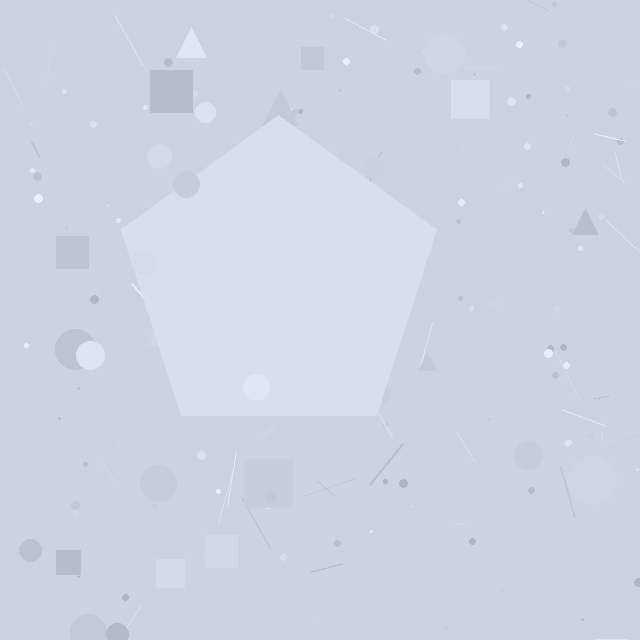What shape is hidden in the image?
A pentagon is hidden in the image.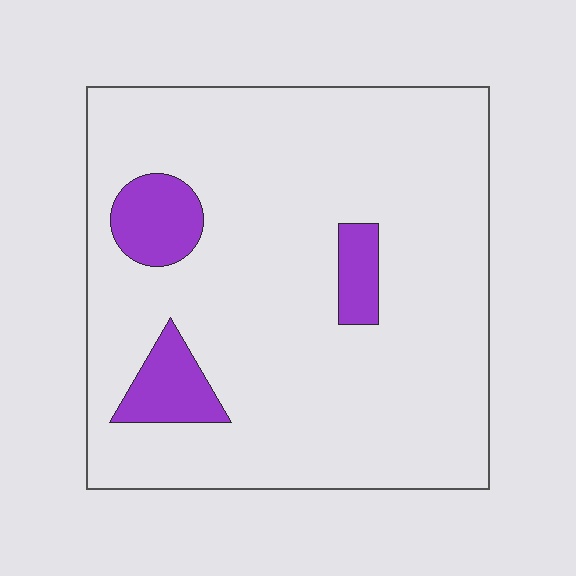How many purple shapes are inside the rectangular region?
3.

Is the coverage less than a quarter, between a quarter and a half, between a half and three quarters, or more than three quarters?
Less than a quarter.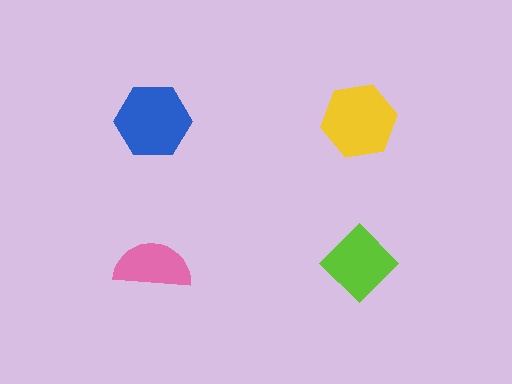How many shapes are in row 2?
2 shapes.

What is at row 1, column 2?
A yellow hexagon.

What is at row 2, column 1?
A pink semicircle.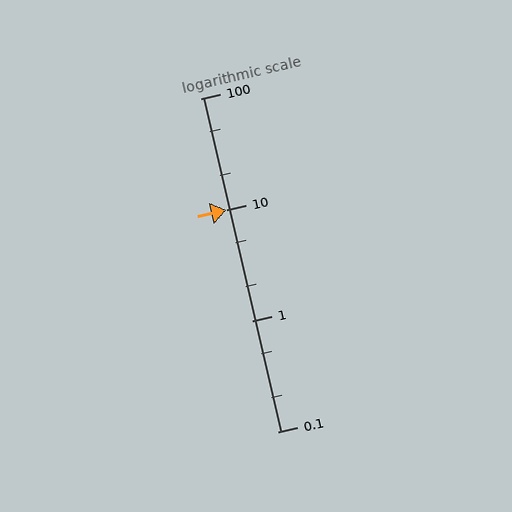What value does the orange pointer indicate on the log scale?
The pointer indicates approximately 9.9.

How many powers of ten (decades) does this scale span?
The scale spans 3 decades, from 0.1 to 100.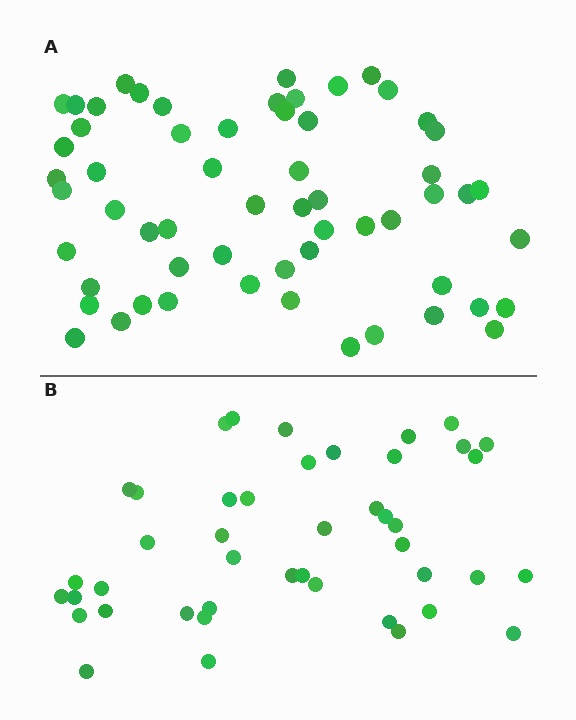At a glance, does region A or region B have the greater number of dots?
Region A (the top region) has more dots.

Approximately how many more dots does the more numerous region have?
Region A has approximately 15 more dots than region B.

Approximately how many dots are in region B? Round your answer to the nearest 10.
About 40 dots. (The exact count is 44, which rounds to 40.)